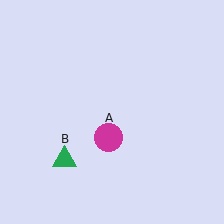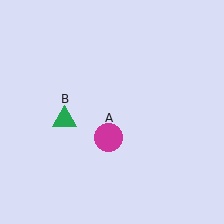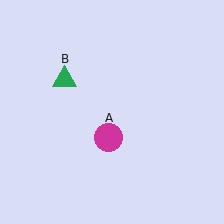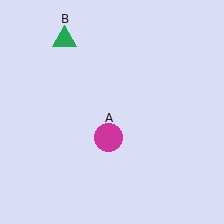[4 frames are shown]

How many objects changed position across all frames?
1 object changed position: green triangle (object B).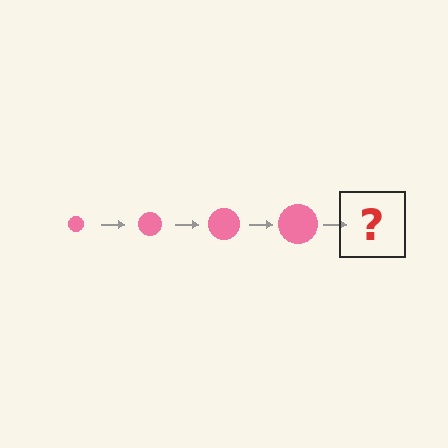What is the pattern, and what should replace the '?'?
The pattern is that the circle gets progressively larger each step. The '?' should be a pink circle, larger than the previous one.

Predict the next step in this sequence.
The next step is a pink circle, larger than the previous one.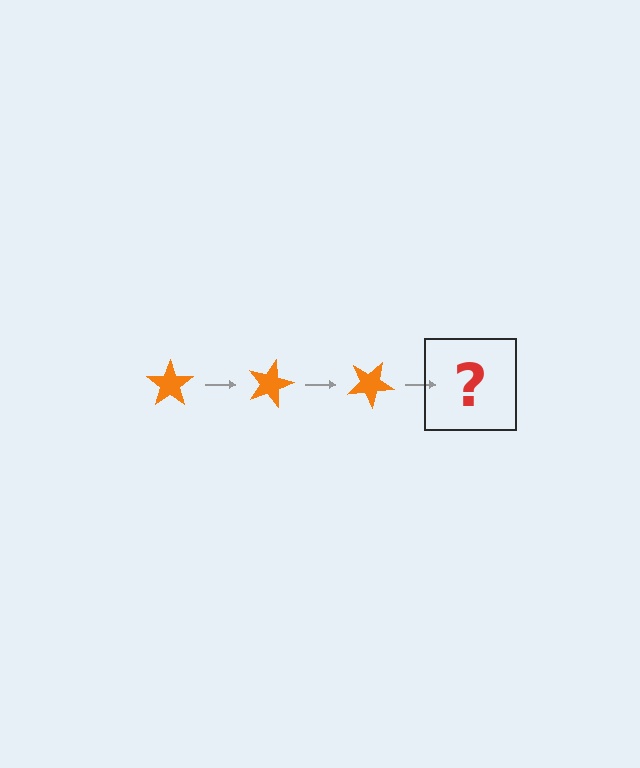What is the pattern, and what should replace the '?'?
The pattern is that the star rotates 15 degrees each step. The '?' should be an orange star rotated 45 degrees.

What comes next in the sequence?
The next element should be an orange star rotated 45 degrees.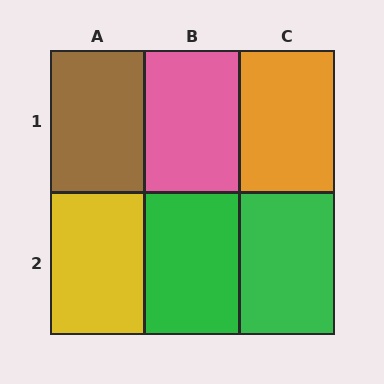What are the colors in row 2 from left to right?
Yellow, green, green.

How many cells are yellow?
1 cell is yellow.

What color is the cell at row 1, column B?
Pink.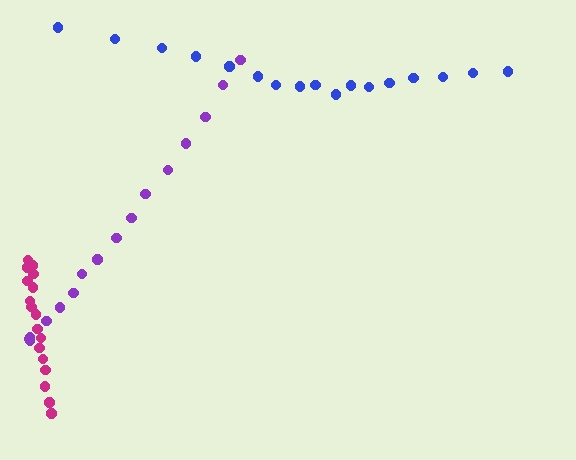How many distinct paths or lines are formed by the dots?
There are 3 distinct paths.